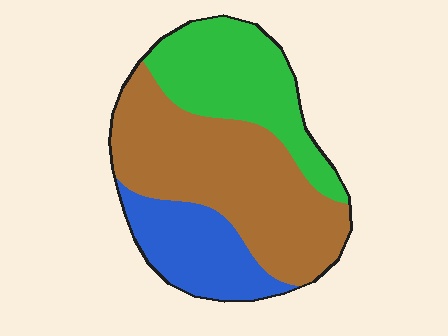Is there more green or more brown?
Brown.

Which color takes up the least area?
Blue, at roughly 20%.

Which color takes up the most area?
Brown, at roughly 50%.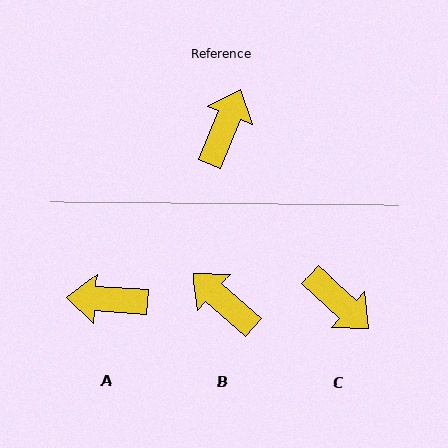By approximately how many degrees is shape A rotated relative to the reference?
Approximately 109 degrees counter-clockwise.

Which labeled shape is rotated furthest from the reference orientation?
C, about 110 degrees away.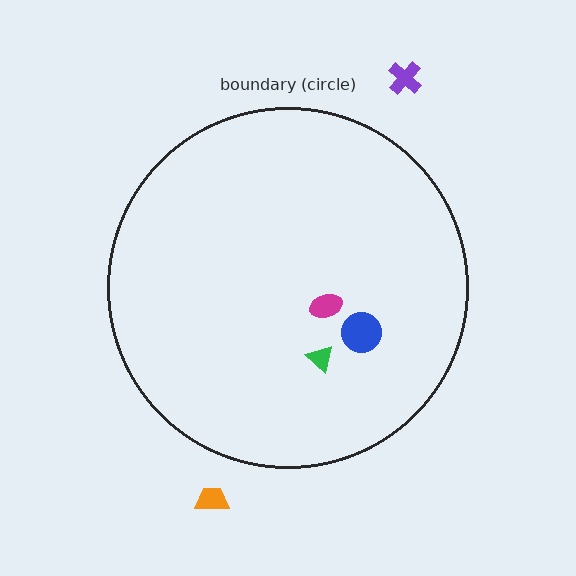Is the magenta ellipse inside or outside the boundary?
Inside.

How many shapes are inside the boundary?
3 inside, 2 outside.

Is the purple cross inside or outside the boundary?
Outside.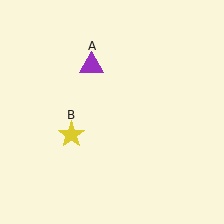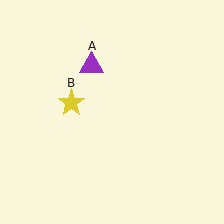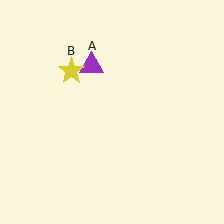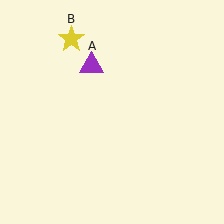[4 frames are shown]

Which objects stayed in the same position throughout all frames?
Purple triangle (object A) remained stationary.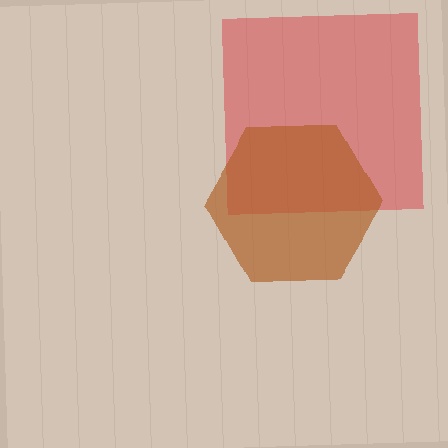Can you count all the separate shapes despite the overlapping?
Yes, there are 2 separate shapes.